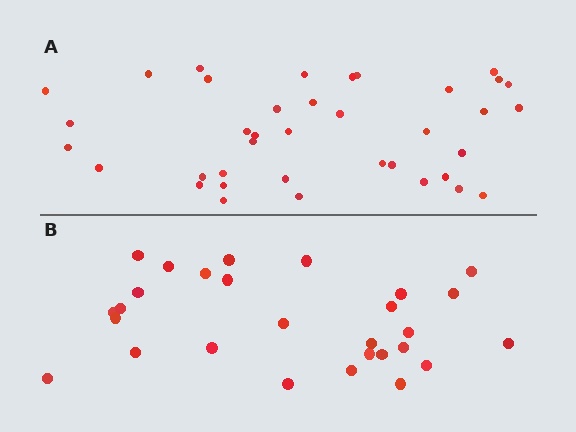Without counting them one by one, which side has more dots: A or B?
Region A (the top region) has more dots.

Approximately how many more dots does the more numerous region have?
Region A has roughly 10 or so more dots than region B.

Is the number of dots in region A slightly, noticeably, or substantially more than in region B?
Region A has noticeably more, but not dramatically so. The ratio is roughly 1.4 to 1.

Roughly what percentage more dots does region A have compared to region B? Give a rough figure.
About 35% more.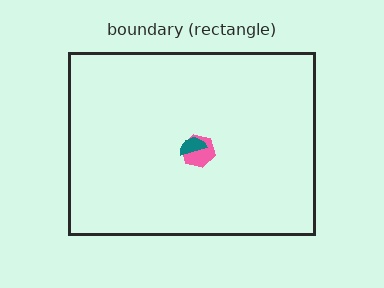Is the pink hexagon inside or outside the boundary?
Inside.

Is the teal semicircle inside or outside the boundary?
Inside.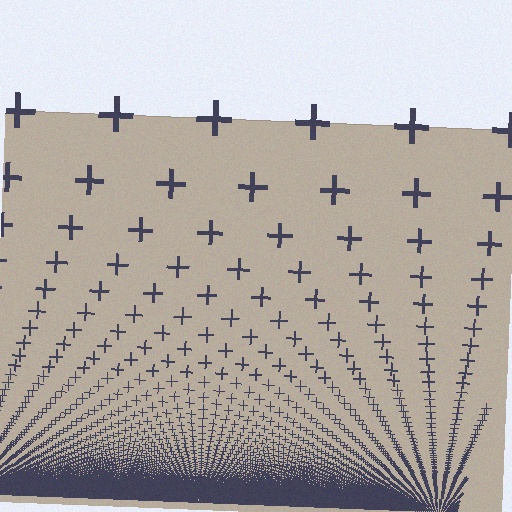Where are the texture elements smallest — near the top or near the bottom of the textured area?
Near the bottom.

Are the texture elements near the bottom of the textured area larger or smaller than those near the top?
Smaller. The gradient is inverted — elements near the bottom are smaller and denser.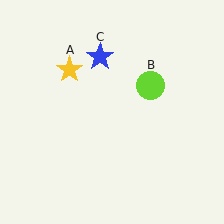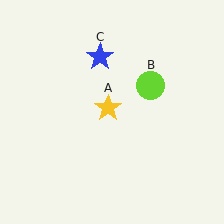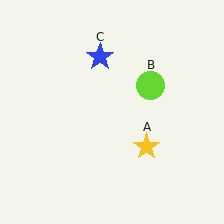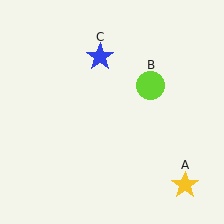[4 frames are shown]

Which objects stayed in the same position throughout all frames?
Lime circle (object B) and blue star (object C) remained stationary.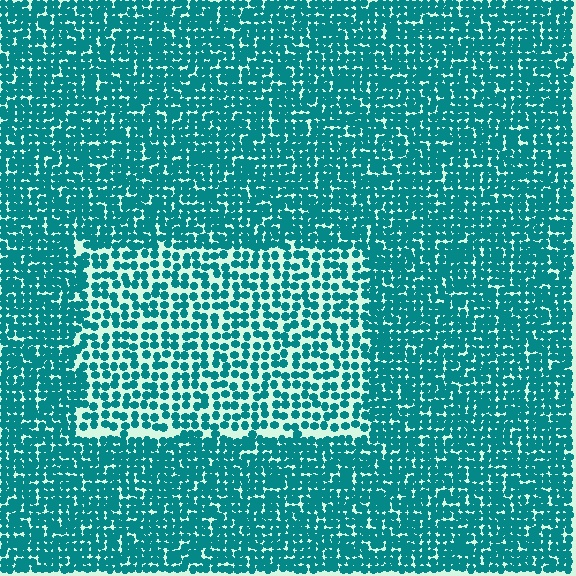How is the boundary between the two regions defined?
The boundary is defined by a change in element density (approximately 1.8x ratio). All elements are the same color, size, and shape.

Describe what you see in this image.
The image contains small teal elements arranged at two different densities. A rectangle-shaped region is visible where the elements are less densely packed than the surrounding area.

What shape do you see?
I see a rectangle.